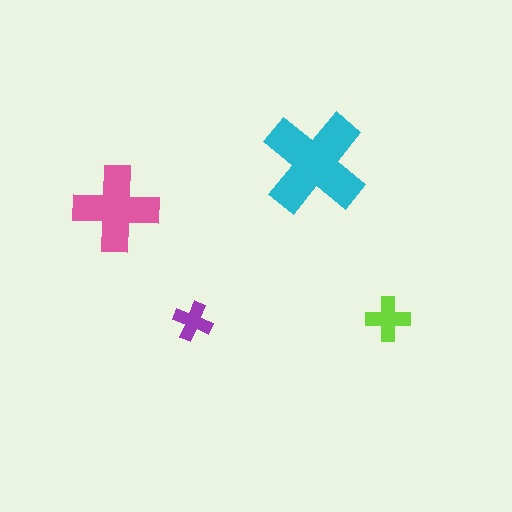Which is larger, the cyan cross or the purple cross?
The cyan one.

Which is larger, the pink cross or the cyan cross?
The cyan one.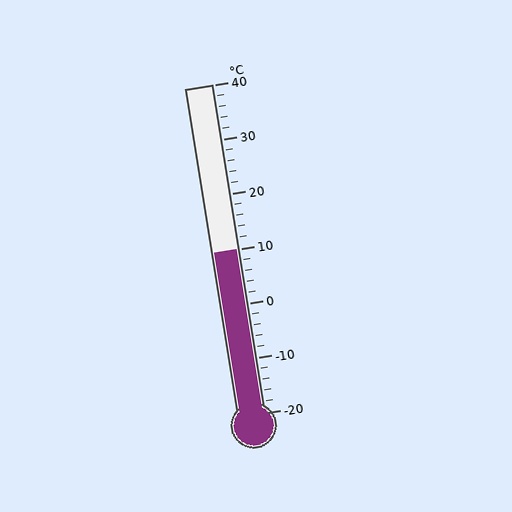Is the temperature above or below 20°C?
The temperature is below 20°C.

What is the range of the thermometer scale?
The thermometer scale ranges from -20°C to 40°C.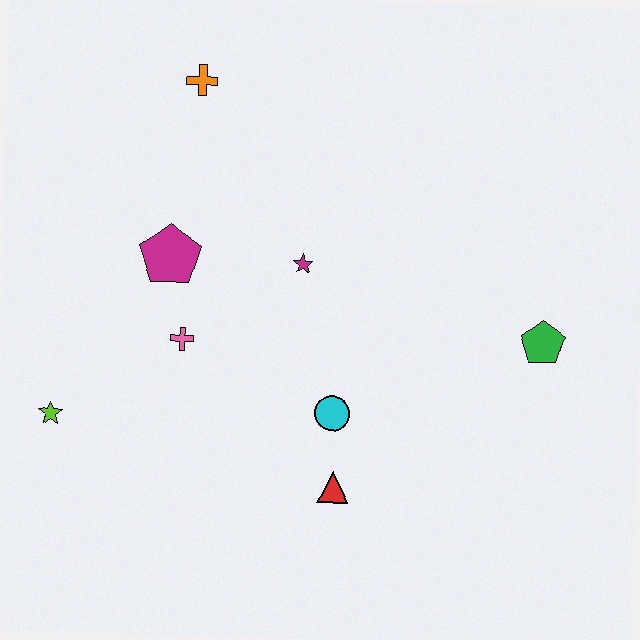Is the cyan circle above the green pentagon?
No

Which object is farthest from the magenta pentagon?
The green pentagon is farthest from the magenta pentagon.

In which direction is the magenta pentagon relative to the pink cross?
The magenta pentagon is above the pink cross.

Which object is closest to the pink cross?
The magenta pentagon is closest to the pink cross.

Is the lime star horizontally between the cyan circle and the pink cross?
No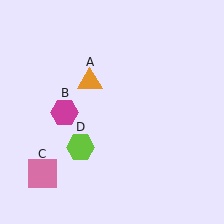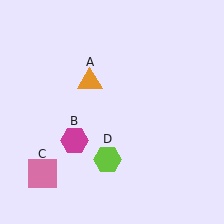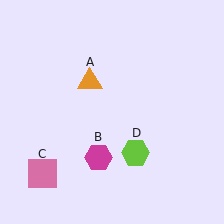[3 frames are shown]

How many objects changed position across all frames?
2 objects changed position: magenta hexagon (object B), lime hexagon (object D).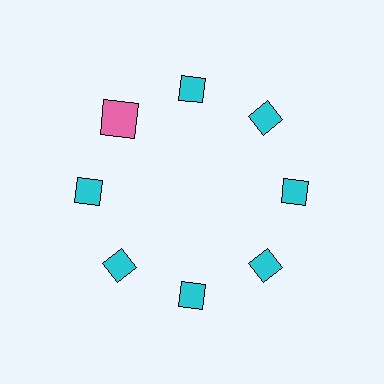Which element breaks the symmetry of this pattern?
The pink square at roughly the 10 o'clock position breaks the symmetry. All other shapes are cyan diamonds.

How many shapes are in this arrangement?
There are 8 shapes arranged in a ring pattern.